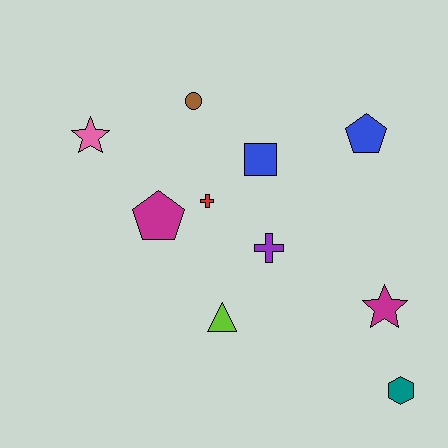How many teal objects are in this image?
There is 1 teal object.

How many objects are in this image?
There are 10 objects.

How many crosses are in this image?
There are 2 crosses.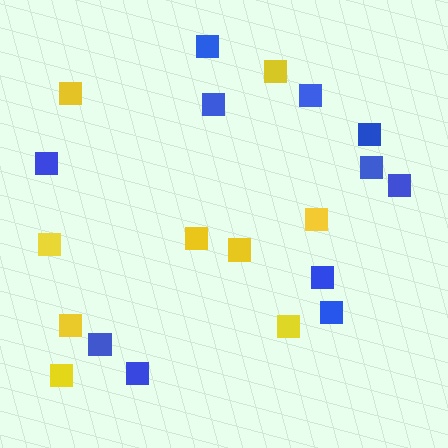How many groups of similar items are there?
There are 2 groups: one group of blue squares (11) and one group of yellow squares (9).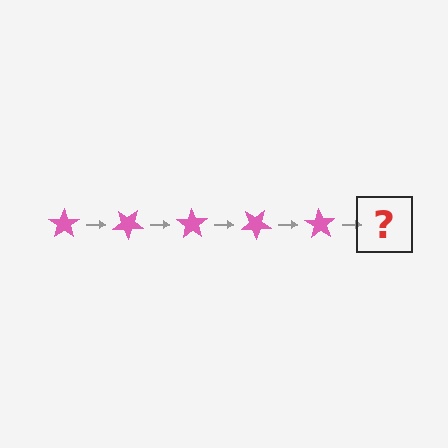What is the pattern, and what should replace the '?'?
The pattern is that the star rotates 35 degrees each step. The '?' should be a pink star rotated 175 degrees.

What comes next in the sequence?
The next element should be a pink star rotated 175 degrees.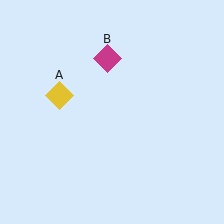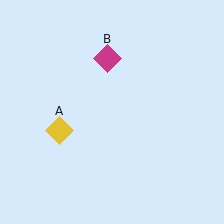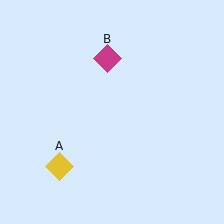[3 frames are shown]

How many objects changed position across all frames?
1 object changed position: yellow diamond (object A).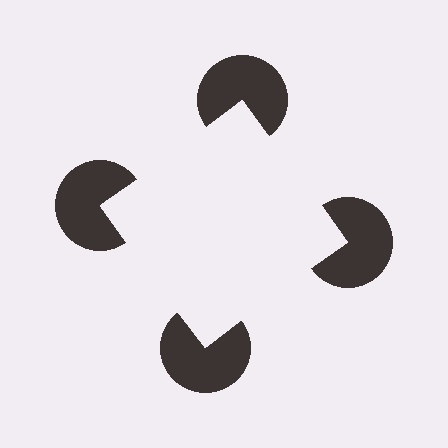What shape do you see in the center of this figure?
An illusory square — its edges are inferred from the aligned wedge cuts in the pac-man discs, not physically drawn.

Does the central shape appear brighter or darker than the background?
It typically appears slightly brighter than the background, even though no actual brightness change is drawn.